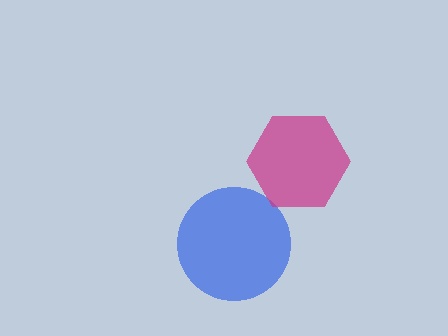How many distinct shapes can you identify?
There are 2 distinct shapes: a blue circle, a magenta hexagon.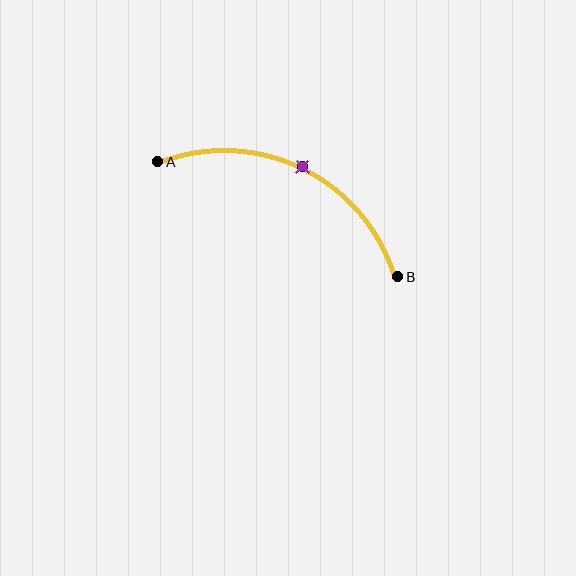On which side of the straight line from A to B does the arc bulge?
The arc bulges above the straight line connecting A and B.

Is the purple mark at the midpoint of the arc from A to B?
Yes. The purple mark lies on the arc at equal arc-length from both A and B — it is the arc midpoint.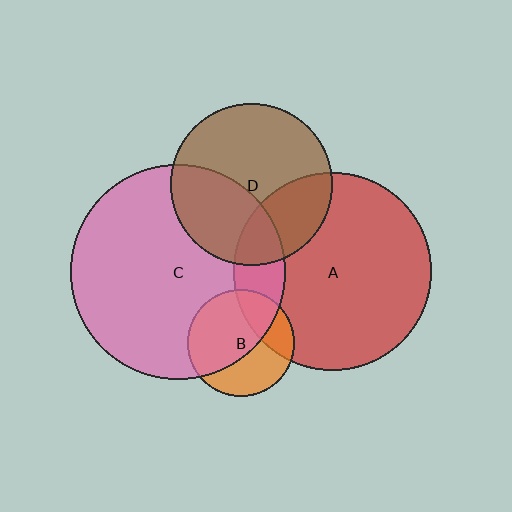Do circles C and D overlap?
Yes.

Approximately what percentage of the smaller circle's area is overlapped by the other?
Approximately 35%.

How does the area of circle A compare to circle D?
Approximately 1.5 times.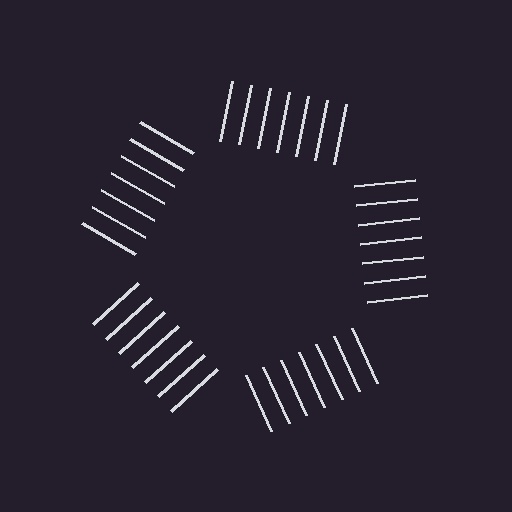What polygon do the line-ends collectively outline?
An illusory pentagon — the line segments terminate on its edges but no continuous stroke is drawn.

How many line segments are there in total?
35 — 7 along each of the 5 edges.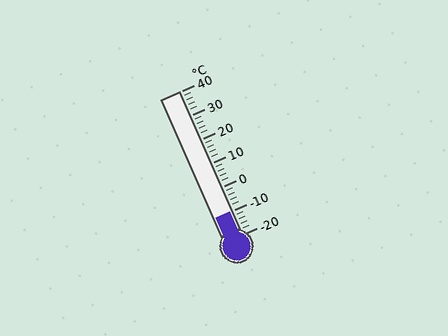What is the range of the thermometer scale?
The thermometer scale ranges from -20°C to 40°C.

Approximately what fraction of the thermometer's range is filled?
The thermometer is filled to approximately 15% of its range.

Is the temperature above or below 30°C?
The temperature is below 30°C.